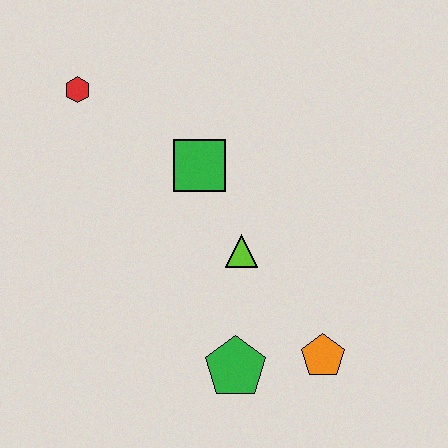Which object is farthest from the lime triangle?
The red hexagon is farthest from the lime triangle.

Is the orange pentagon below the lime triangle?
Yes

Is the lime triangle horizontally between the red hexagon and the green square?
No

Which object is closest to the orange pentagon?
The green pentagon is closest to the orange pentagon.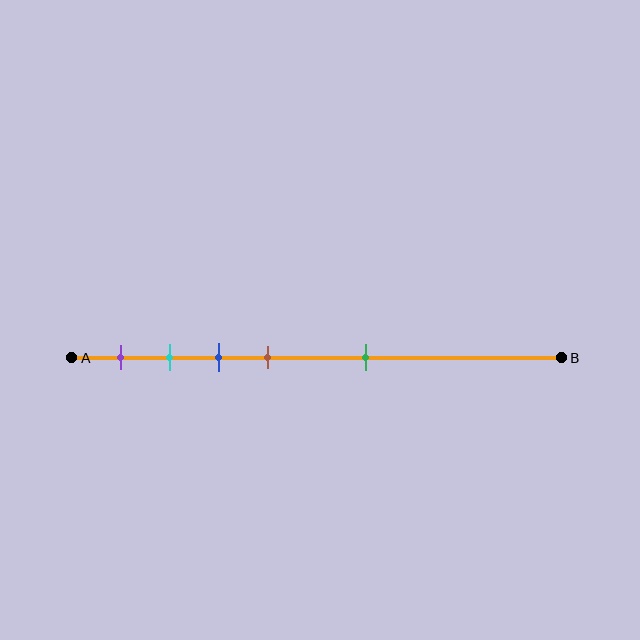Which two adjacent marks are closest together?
The cyan and blue marks are the closest adjacent pair.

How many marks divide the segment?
There are 5 marks dividing the segment.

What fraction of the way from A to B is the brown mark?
The brown mark is approximately 40% (0.4) of the way from A to B.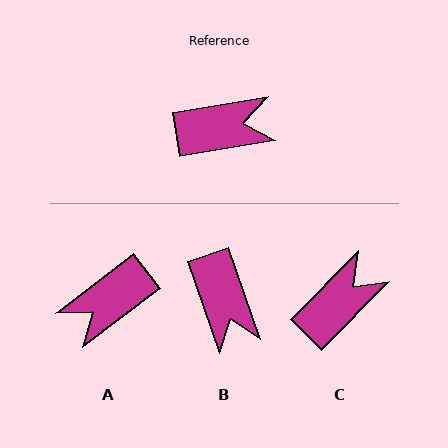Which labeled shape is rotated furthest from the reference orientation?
A, about 152 degrees away.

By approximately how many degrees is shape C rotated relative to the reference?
Approximately 36 degrees counter-clockwise.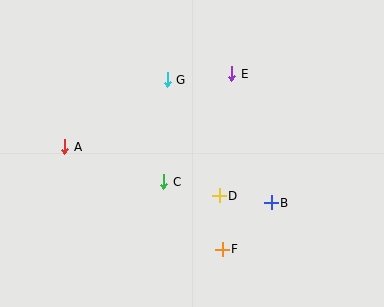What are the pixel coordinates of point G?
Point G is at (167, 80).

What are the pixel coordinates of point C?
Point C is at (164, 182).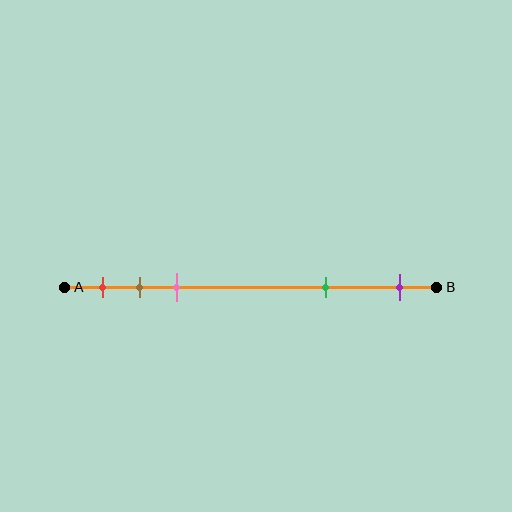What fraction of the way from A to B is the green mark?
The green mark is approximately 70% (0.7) of the way from A to B.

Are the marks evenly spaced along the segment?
No, the marks are not evenly spaced.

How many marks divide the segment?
There are 5 marks dividing the segment.